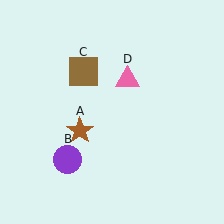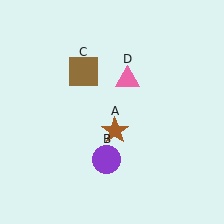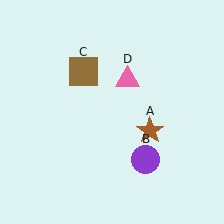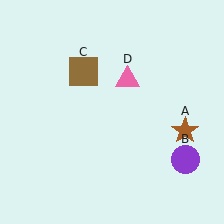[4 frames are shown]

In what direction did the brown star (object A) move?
The brown star (object A) moved right.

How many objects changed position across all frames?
2 objects changed position: brown star (object A), purple circle (object B).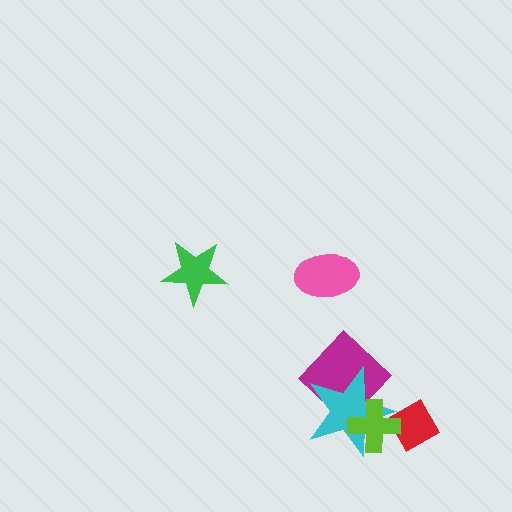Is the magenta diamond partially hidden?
Yes, it is partially covered by another shape.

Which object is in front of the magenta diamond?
The cyan star is in front of the magenta diamond.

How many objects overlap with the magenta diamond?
1 object overlaps with the magenta diamond.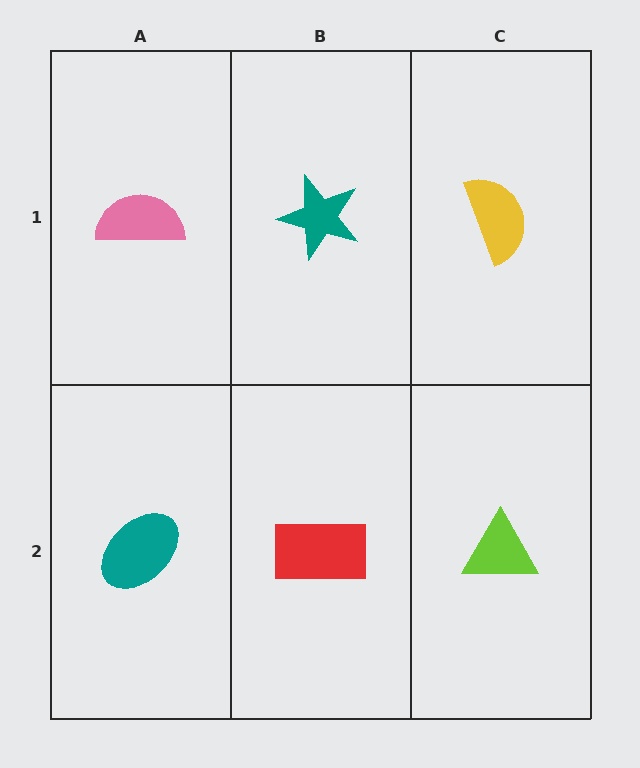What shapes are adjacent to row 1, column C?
A lime triangle (row 2, column C), a teal star (row 1, column B).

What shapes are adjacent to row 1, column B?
A red rectangle (row 2, column B), a pink semicircle (row 1, column A), a yellow semicircle (row 1, column C).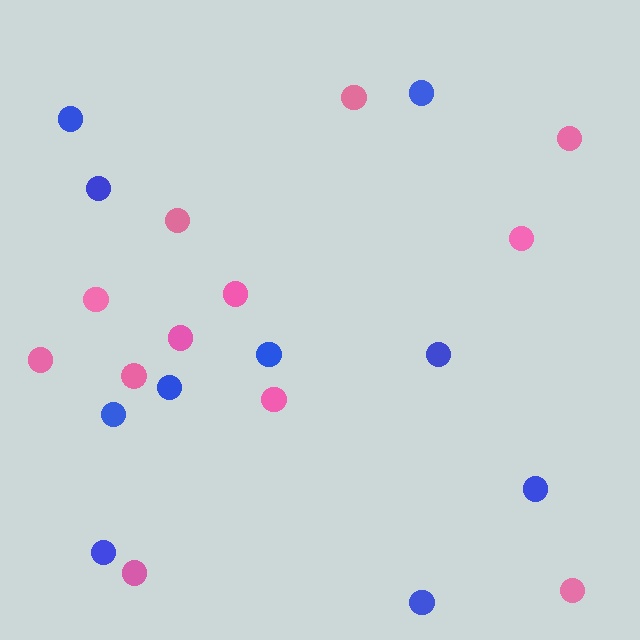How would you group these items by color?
There are 2 groups: one group of pink circles (12) and one group of blue circles (10).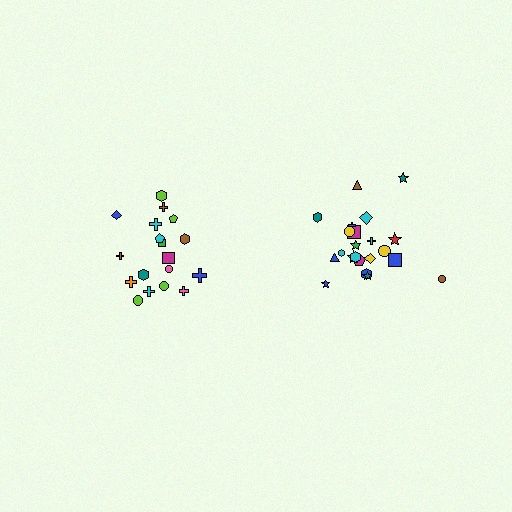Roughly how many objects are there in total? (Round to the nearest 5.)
Roughly 40 objects in total.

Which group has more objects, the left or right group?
The right group.